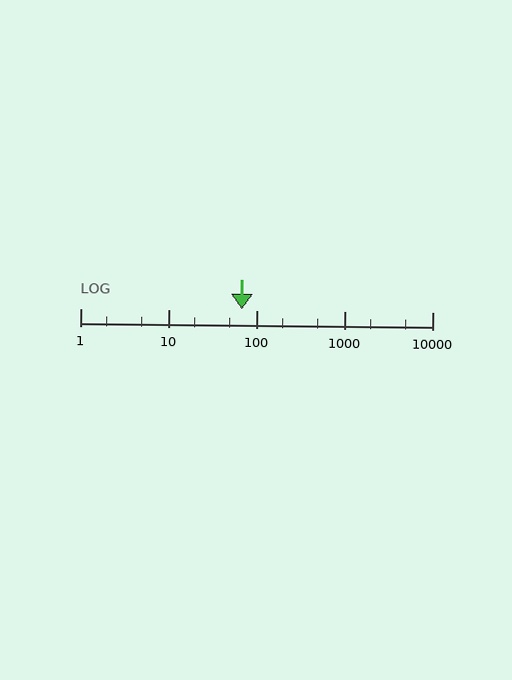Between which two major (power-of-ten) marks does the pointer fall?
The pointer is between 10 and 100.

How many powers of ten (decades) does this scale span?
The scale spans 4 decades, from 1 to 10000.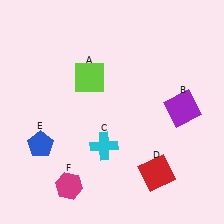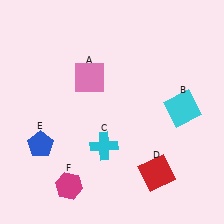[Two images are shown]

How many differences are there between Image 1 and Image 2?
There are 2 differences between the two images.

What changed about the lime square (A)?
In Image 1, A is lime. In Image 2, it changed to pink.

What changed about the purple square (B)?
In Image 1, B is purple. In Image 2, it changed to cyan.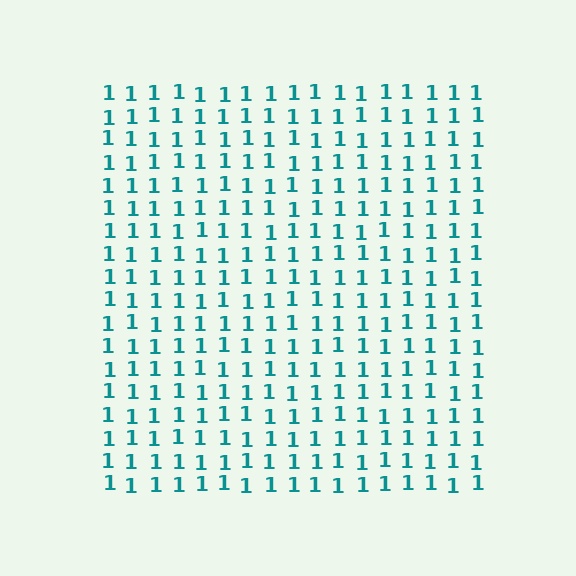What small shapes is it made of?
It is made of small digit 1's.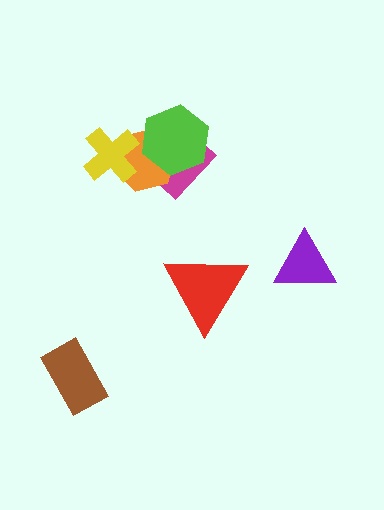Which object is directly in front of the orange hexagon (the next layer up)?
The yellow cross is directly in front of the orange hexagon.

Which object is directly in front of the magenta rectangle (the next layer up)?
The orange hexagon is directly in front of the magenta rectangle.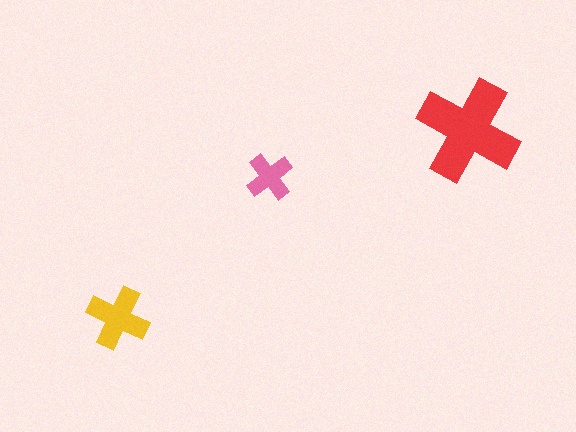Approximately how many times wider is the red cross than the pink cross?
About 2 times wider.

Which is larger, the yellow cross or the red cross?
The red one.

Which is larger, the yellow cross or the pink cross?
The yellow one.